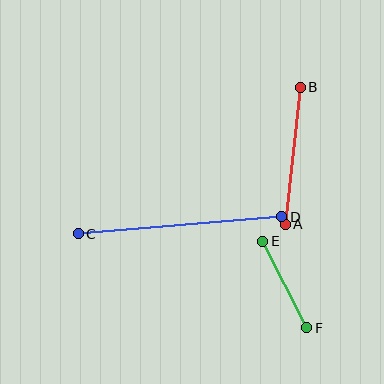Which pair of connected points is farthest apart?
Points C and D are farthest apart.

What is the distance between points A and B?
The distance is approximately 138 pixels.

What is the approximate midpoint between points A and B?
The midpoint is at approximately (293, 156) pixels.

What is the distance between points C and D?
The distance is approximately 204 pixels.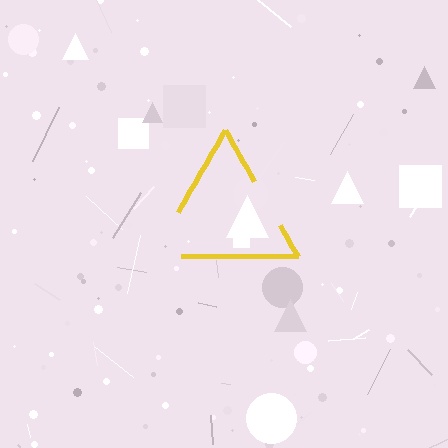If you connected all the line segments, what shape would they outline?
They would outline a triangle.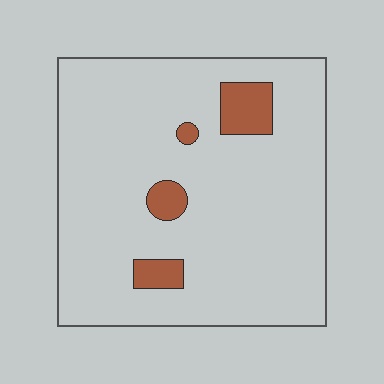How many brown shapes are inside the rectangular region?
4.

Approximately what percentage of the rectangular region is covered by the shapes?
Approximately 10%.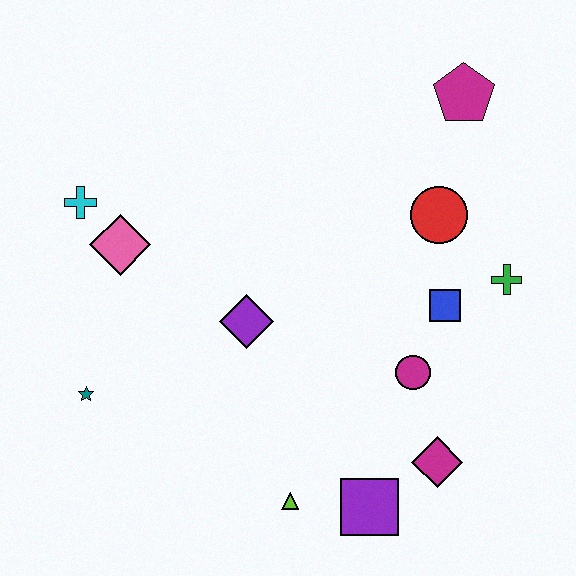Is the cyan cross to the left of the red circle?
Yes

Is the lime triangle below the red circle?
Yes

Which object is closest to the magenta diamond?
The purple square is closest to the magenta diamond.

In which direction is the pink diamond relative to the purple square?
The pink diamond is above the purple square.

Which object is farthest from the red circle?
The teal star is farthest from the red circle.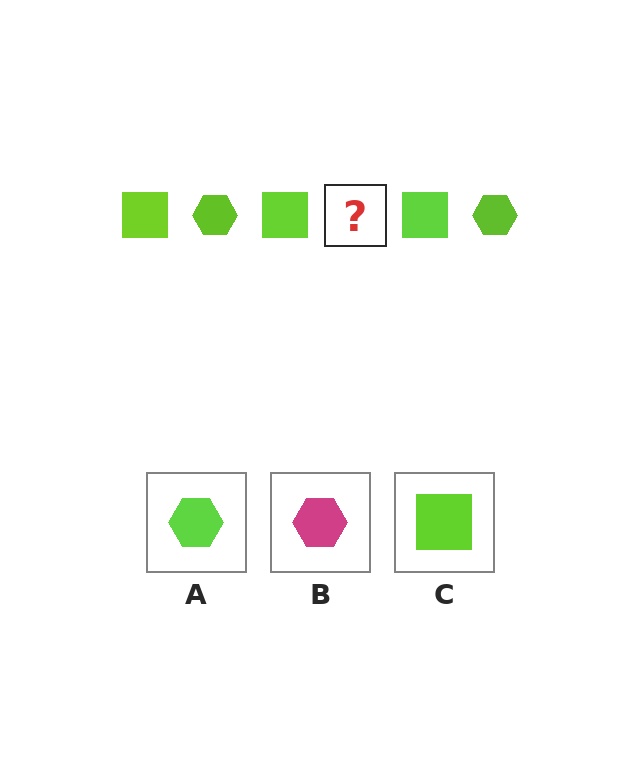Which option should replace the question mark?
Option A.